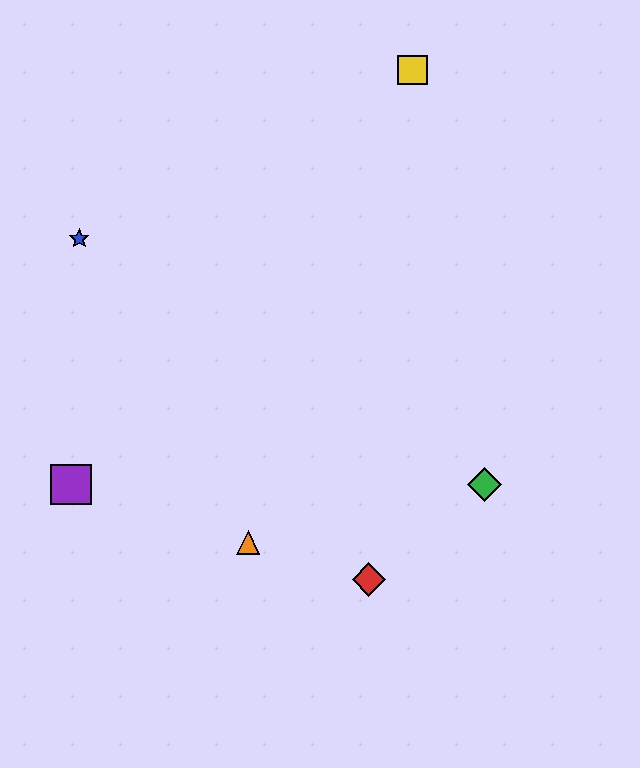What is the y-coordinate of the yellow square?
The yellow square is at y≈70.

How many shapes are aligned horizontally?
2 shapes (the green diamond, the purple square) are aligned horizontally.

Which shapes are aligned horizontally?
The green diamond, the purple square are aligned horizontally.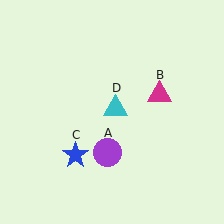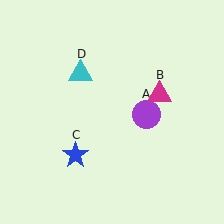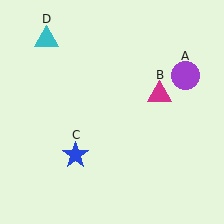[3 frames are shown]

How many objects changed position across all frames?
2 objects changed position: purple circle (object A), cyan triangle (object D).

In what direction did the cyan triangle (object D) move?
The cyan triangle (object D) moved up and to the left.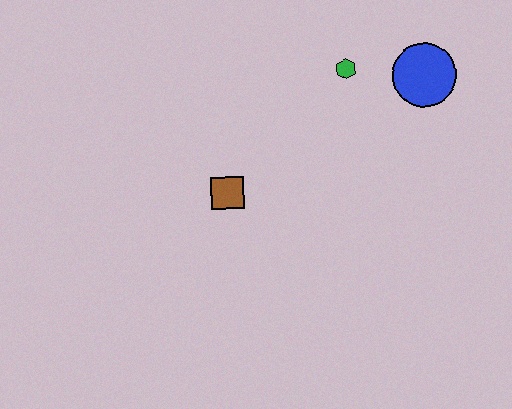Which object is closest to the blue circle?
The green hexagon is closest to the blue circle.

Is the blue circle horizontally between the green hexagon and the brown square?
No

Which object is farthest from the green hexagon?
The brown square is farthest from the green hexagon.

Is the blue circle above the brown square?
Yes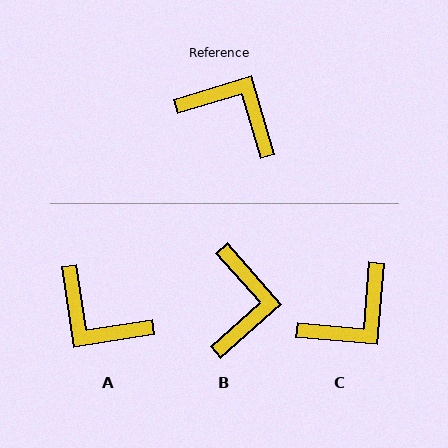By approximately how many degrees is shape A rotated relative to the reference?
Approximately 172 degrees counter-clockwise.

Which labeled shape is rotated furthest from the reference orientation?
A, about 172 degrees away.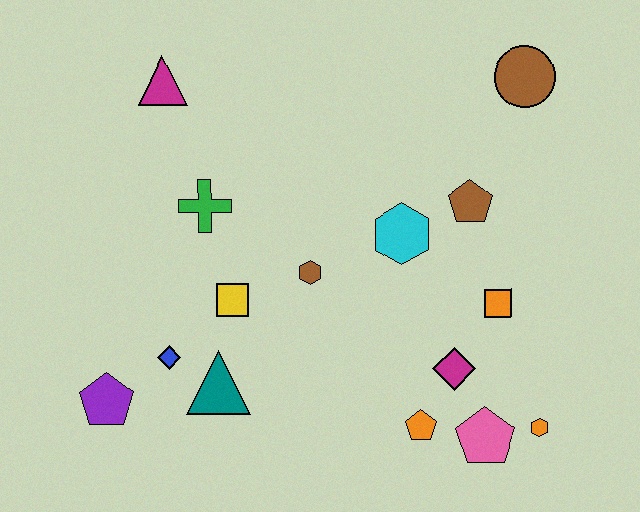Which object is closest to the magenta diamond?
The orange pentagon is closest to the magenta diamond.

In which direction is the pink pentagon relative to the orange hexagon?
The pink pentagon is to the left of the orange hexagon.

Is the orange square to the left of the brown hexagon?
No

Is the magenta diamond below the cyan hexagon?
Yes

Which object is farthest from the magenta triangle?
The orange hexagon is farthest from the magenta triangle.